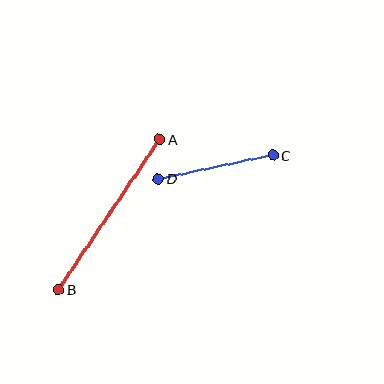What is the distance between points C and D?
The distance is approximately 117 pixels.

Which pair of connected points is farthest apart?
Points A and B are farthest apart.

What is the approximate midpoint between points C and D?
The midpoint is at approximately (216, 167) pixels.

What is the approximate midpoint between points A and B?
The midpoint is at approximately (109, 215) pixels.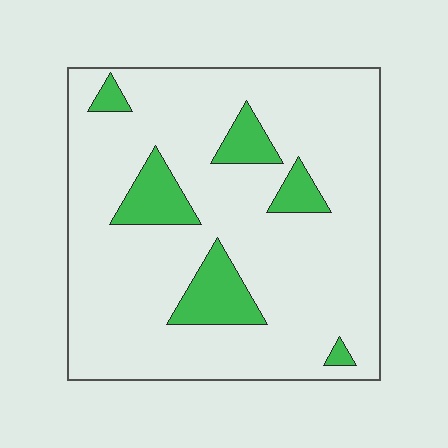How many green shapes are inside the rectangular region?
6.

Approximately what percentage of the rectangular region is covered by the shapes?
Approximately 15%.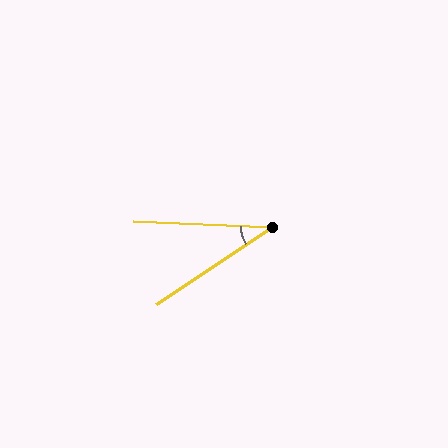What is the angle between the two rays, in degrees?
Approximately 36 degrees.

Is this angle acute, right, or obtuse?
It is acute.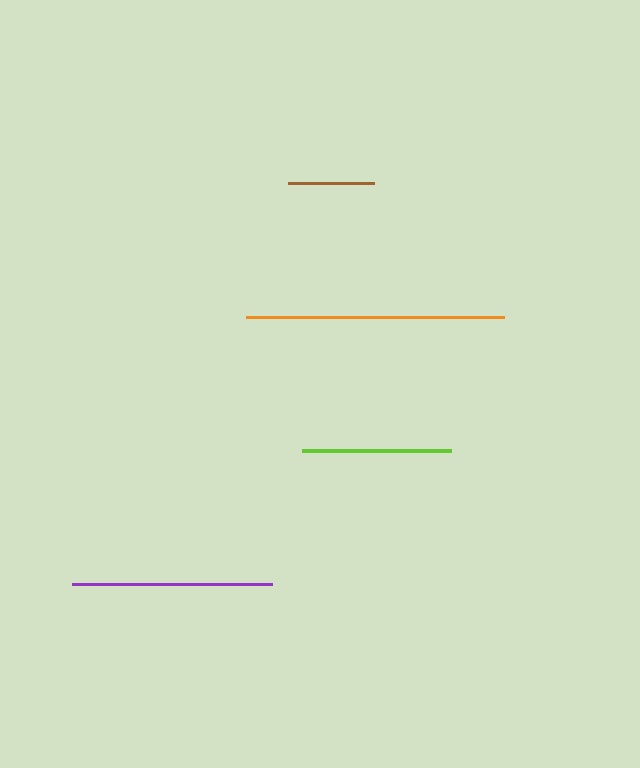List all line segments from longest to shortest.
From longest to shortest: orange, purple, lime, brown.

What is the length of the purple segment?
The purple segment is approximately 199 pixels long.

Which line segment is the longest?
The orange line is the longest at approximately 258 pixels.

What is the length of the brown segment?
The brown segment is approximately 86 pixels long.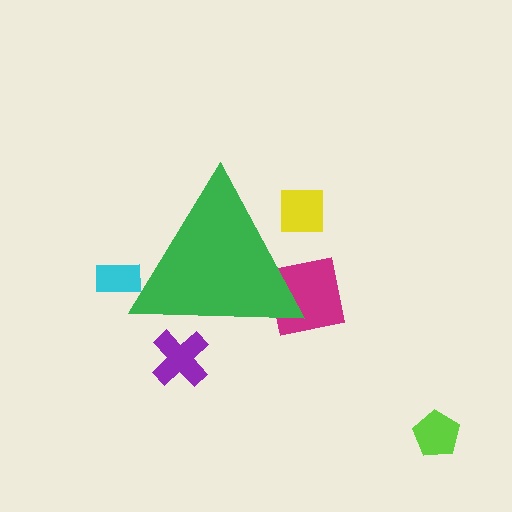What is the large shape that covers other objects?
A green triangle.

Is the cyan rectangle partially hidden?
Yes, the cyan rectangle is partially hidden behind the green triangle.